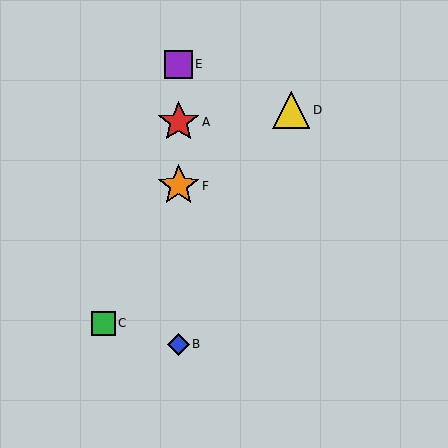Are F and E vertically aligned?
Yes, both are at x≈179.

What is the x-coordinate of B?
Object B is at x≈179.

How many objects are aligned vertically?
4 objects (A, B, E, F) are aligned vertically.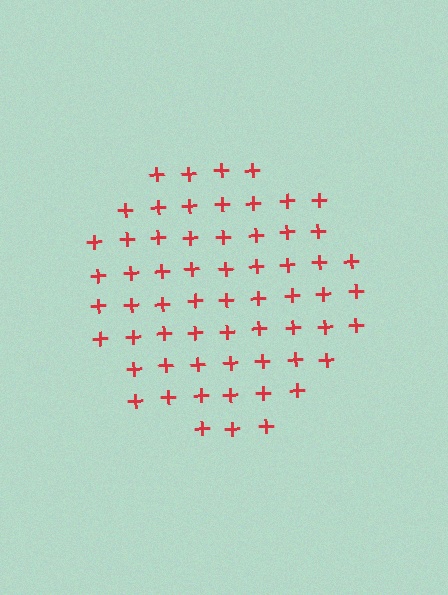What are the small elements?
The small elements are plus signs.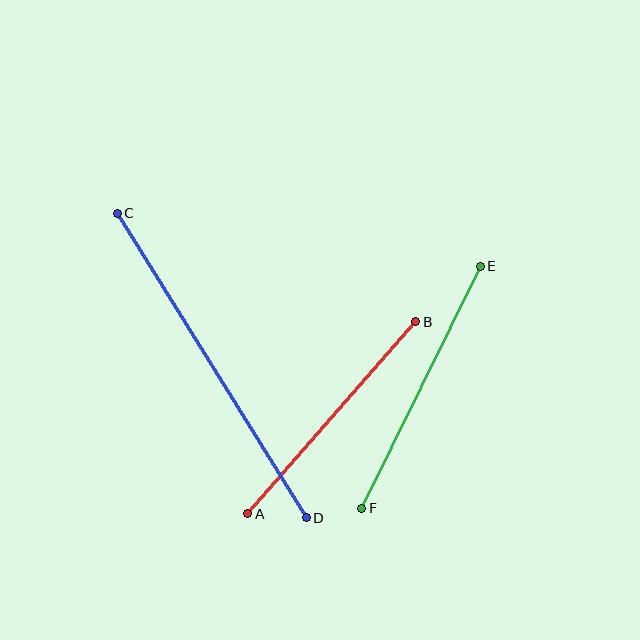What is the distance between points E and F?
The distance is approximately 269 pixels.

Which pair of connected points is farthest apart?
Points C and D are farthest apart.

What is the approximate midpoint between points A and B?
The midpoint is at approximately (332, 418) pixels.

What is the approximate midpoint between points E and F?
The midpoint is at approximately (421, 387) pixels.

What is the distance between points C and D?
The distance is approximately 358 pixels.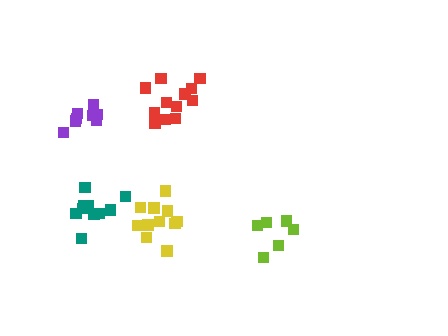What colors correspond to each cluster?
The clusters are colored: red, yellow, lime, purple, teal.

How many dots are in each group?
Group 1: 12 dots, Group 2: 11 dots, Group 3: 6 dots, Group 4: 8 dots, Group 5: 10 dots (47 total).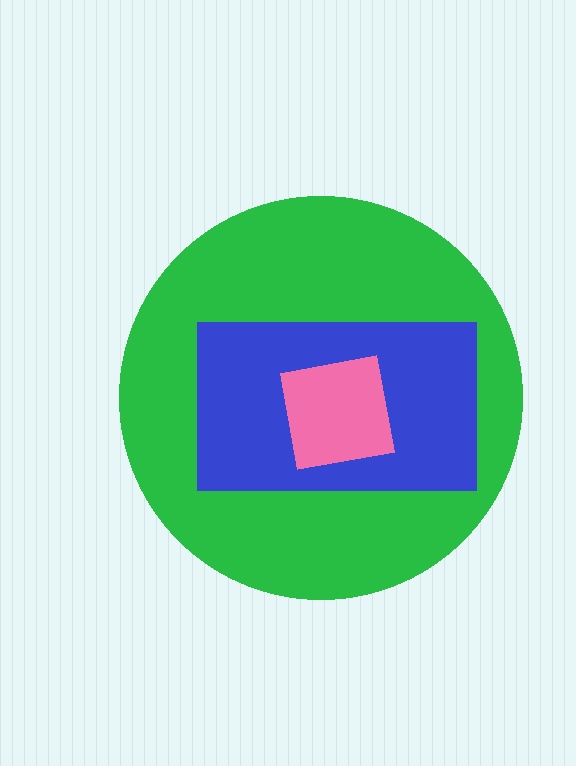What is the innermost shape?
The pink square.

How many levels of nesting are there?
3.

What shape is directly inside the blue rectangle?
The pink square.